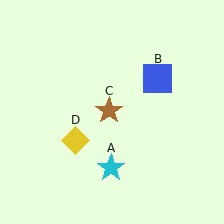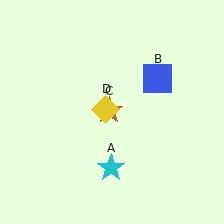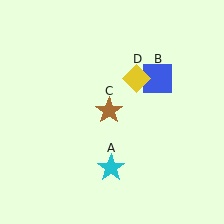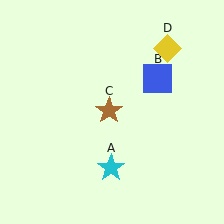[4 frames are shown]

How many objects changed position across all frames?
1 object changed position: yellow diamond (object D).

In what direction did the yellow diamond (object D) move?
The yellow diamond (object D) moved up and to the right.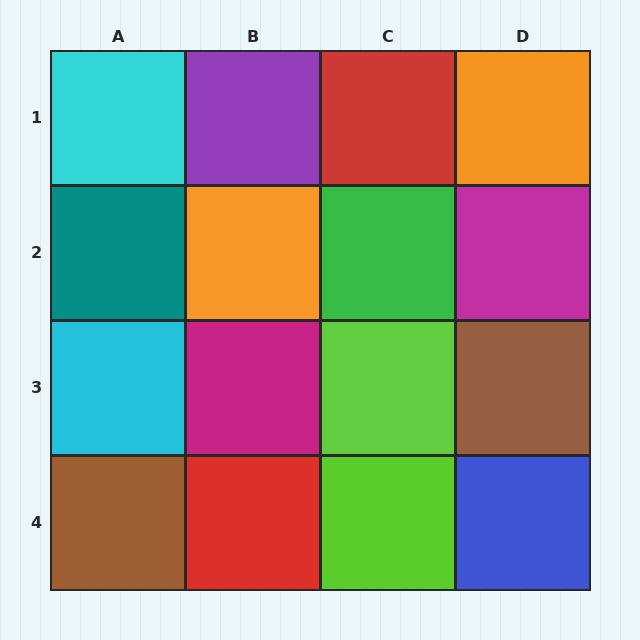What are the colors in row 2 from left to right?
Teal, orange, green, magenta.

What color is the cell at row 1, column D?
Orange.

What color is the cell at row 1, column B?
Purple.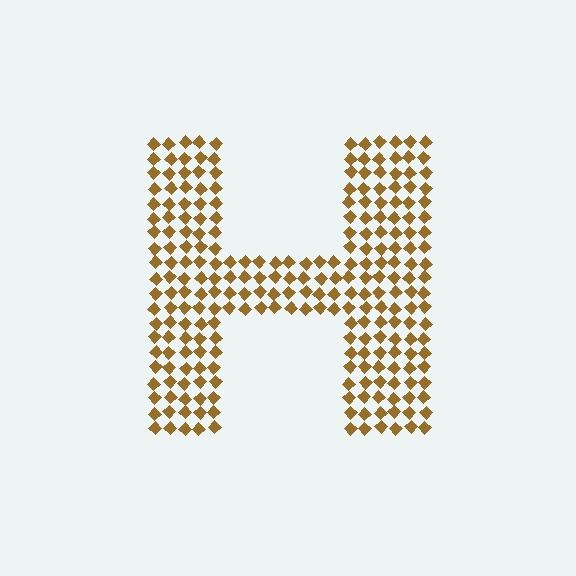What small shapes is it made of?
It is made of small diamonds.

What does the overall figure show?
The overall figure shows the letter H.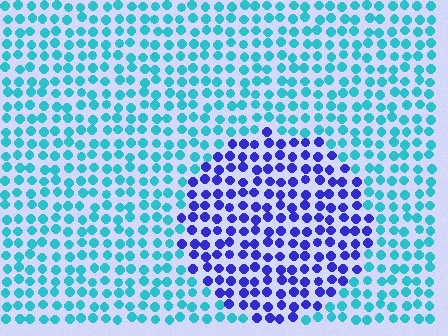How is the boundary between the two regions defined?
The boundary is defined purely by a slight shift in hue (about 58 degrees). Spacing, size, and orientation are identical on both sides.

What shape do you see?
I see a circle.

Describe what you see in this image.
The image is filled with small cyan elements in a uniform arrangement. A circle-shaped region is visible where the elements are tinted to a slightly different hue, forming a subtle color boundary.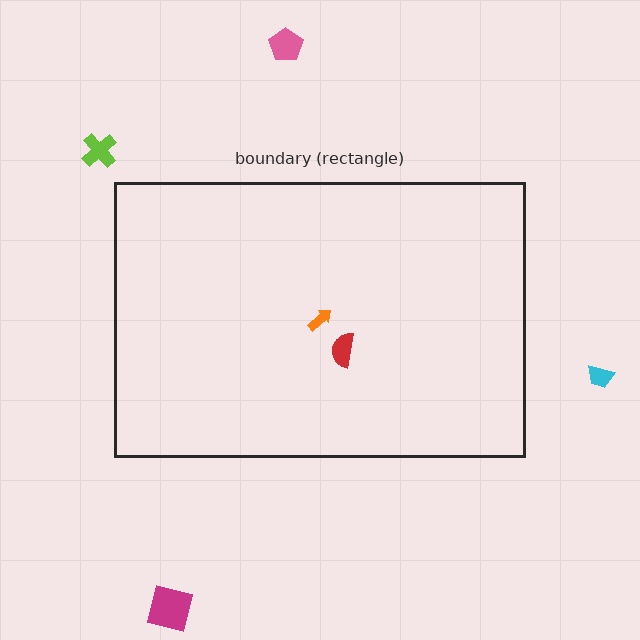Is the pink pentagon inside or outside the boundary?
Outside.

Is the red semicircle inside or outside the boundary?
Inside.